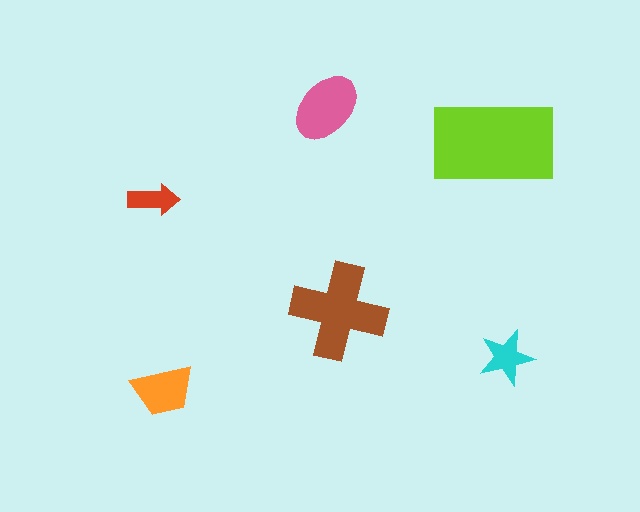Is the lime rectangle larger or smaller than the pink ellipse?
Larger.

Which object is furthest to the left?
The red arrow is leftmost.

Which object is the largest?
The lime rectangle.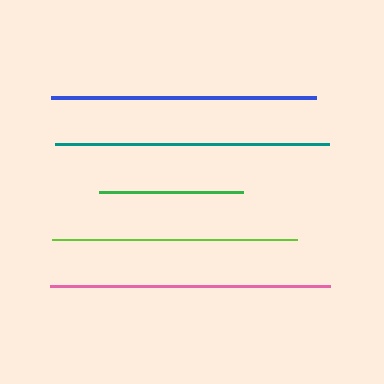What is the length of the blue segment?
The blue segment is approximately 265 pixels long.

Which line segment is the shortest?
The green line is the shortest at approximately 144 pixels.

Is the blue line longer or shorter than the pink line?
The pink line is longer than the blue line.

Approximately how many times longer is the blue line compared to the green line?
The blue line is approximately 1.8 times the length of the green line.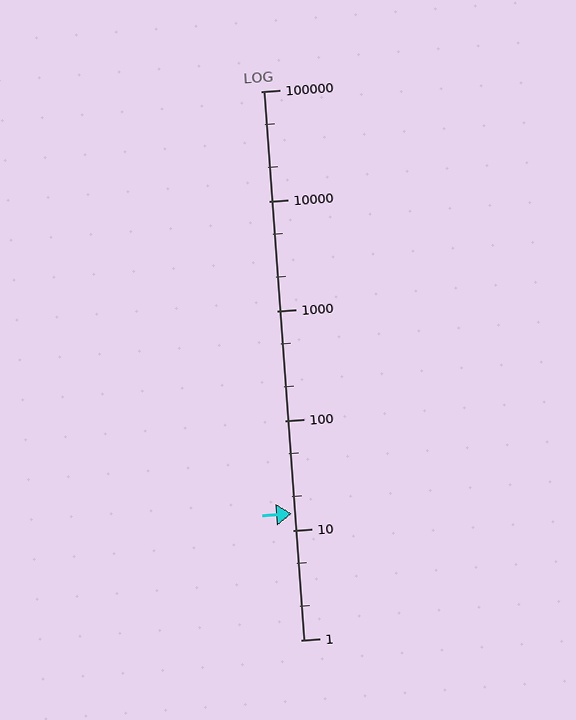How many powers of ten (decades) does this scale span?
The scale spans 5 decades, from 1 to 100000.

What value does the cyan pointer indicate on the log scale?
The pointer indicates approximately 14.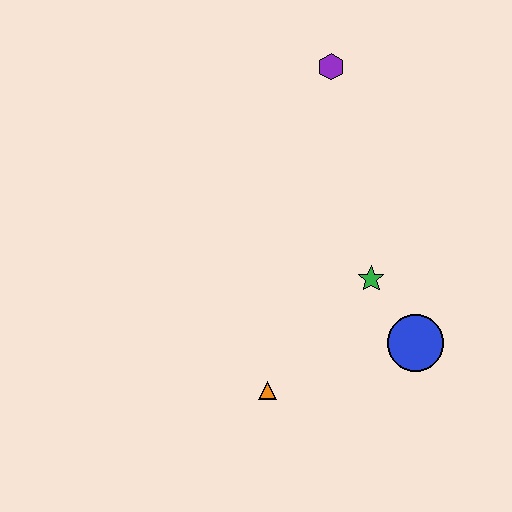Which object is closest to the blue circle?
The green star is closest to the blue circle.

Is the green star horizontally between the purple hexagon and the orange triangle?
No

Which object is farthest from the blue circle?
The purple hexagon is farthest from the blue circle.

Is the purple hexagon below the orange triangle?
No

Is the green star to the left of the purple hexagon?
No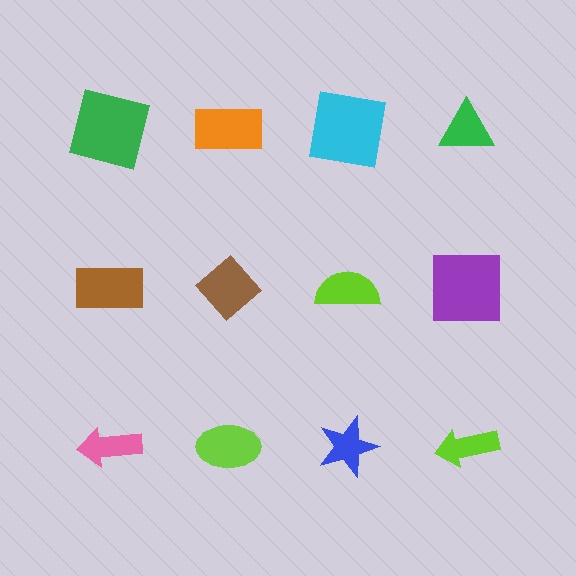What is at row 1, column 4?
A green triangle.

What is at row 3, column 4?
A lime arrow.